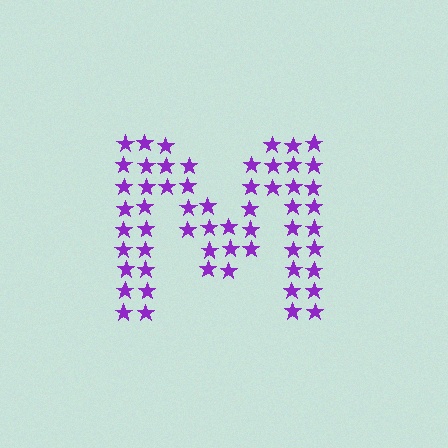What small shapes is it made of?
It is made of small stars.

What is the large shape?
The large shape is the letter M.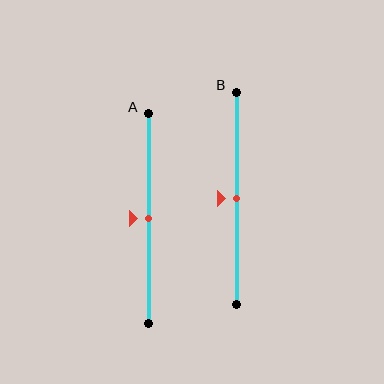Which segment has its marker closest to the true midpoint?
Segment A has its marker closest to the true midpoint.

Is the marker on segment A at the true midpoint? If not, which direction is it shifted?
Yes, the marker on segment A is at the true midpoint.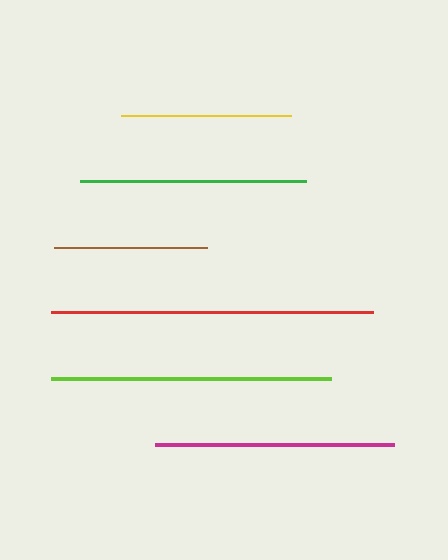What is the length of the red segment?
The red segment is approximately 322 pixels long.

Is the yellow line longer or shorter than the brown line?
The yellow line is longer than the brown line.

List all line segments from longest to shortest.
From longest to shortest: red, lime, magenta, green, yellow, brown.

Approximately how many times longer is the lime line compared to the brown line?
The lime line is approximately 1.8 times the length of the brown line.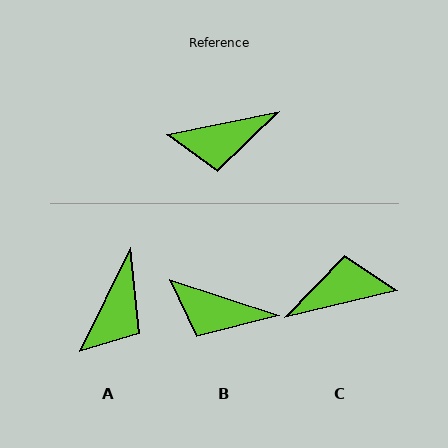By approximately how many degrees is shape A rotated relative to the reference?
Approximately 53 degrees counter-clockwise.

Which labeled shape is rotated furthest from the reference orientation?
C, about 178 degrees away.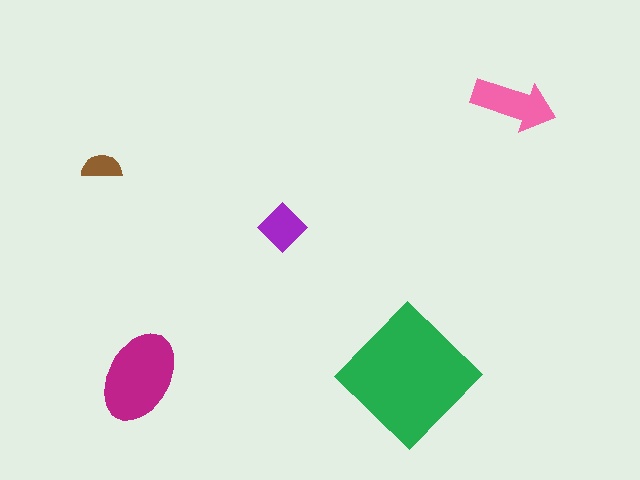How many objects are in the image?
There are 5 objects in the image.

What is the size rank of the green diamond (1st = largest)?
1st.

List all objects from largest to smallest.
The green diamond, the magenta ellipse, the pink arrow, the purple diamond, the brown semicircle.